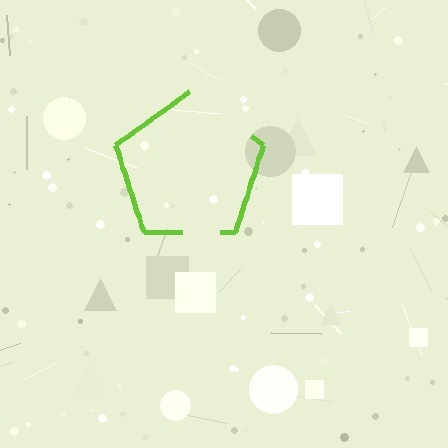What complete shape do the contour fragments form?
The contour fragments form a pentagon.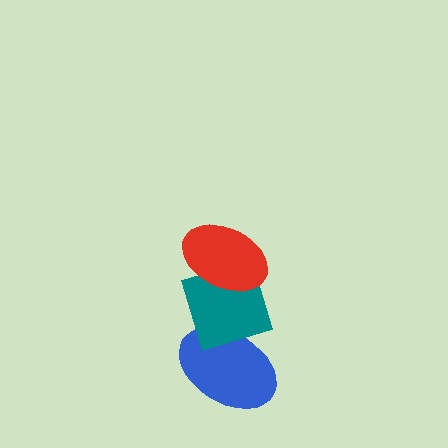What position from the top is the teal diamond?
The teal diamond is 2nd from the top.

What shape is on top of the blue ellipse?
The teal diamond is on top of the blue ellipse.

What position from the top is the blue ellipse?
The blue ellipse is 3rd from the top.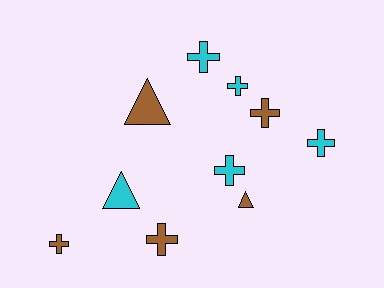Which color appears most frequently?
Cyan, with 5 objects.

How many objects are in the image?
There are 10 objects.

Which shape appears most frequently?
Cross, with 7 objects.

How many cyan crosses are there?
There are 4 cyan crosses.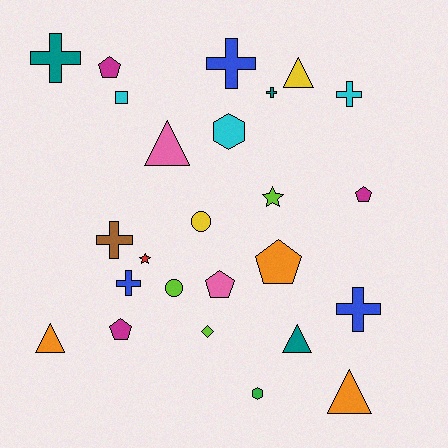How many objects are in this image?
There are 25 objects.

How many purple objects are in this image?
There are no purple objects.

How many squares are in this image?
There is 1 square.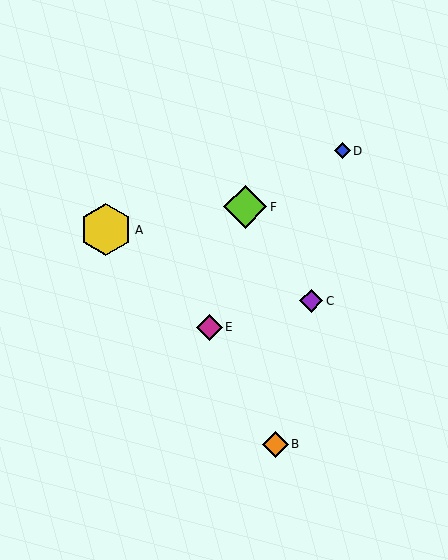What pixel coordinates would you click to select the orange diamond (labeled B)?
Click at (275, 444) to select the orange diamond B.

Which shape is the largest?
The yellow hexagon (labeled A) is the largest.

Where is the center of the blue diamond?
The center of the blue diamond is at (343, 151).